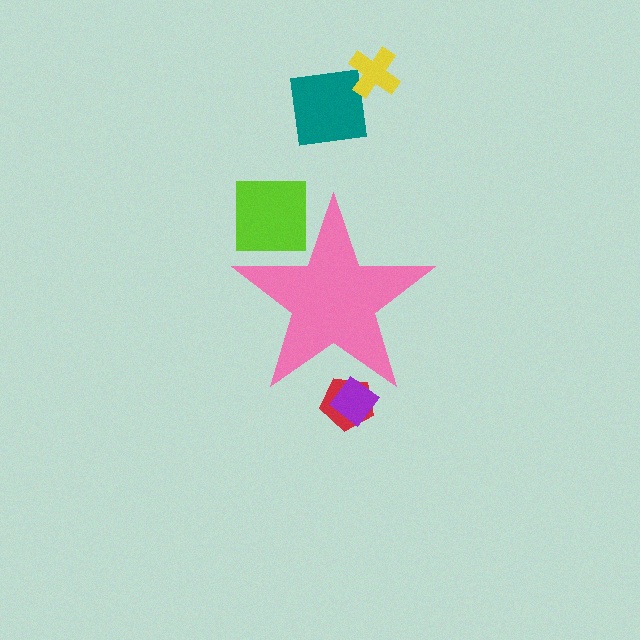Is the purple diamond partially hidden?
Yes, the purple diamond is partially hidden behind the pink star.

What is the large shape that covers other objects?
A pink star.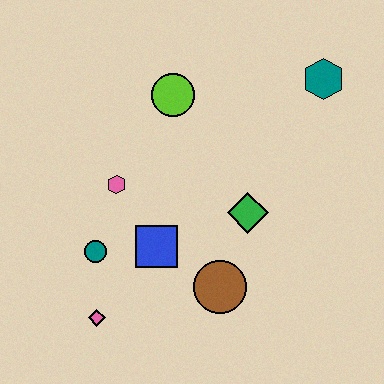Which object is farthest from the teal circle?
The teal hexagon is farthest from the teal circle.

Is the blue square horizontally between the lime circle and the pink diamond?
Yes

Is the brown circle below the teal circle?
Yes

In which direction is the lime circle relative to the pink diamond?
The lime circle is above the pink diamond.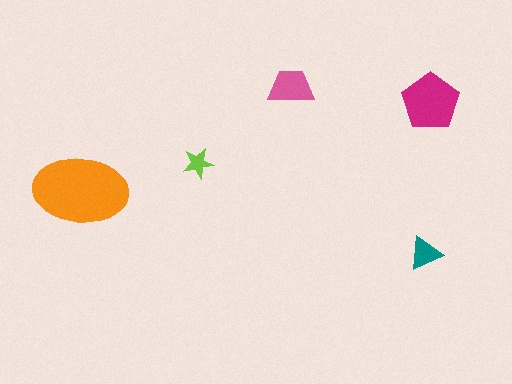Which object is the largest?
The orange ellipse.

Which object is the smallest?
The lime star.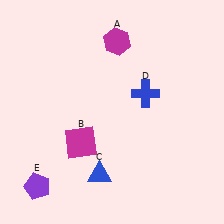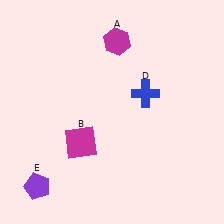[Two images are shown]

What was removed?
The blue triangle (C) was removed in Image 2.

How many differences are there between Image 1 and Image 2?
There is 1 difference between the two images.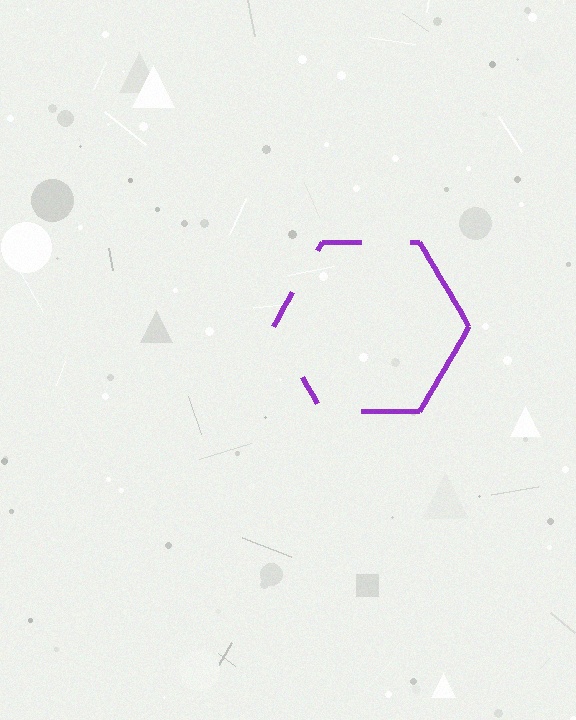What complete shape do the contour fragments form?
The contour fragments form a hexagon.